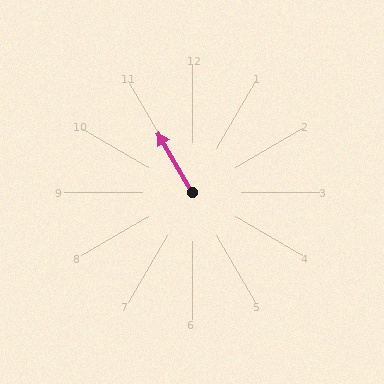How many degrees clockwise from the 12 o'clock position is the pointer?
Approximately 330 degrees.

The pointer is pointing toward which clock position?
Roughly 11 o'clock.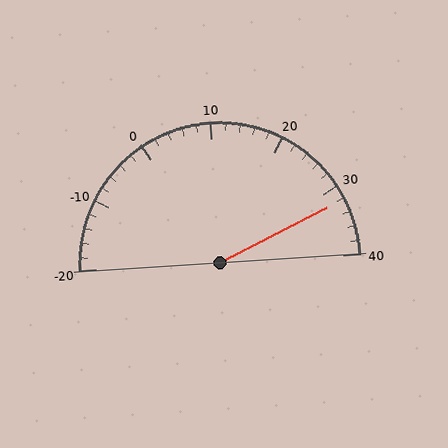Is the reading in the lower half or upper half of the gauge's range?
The reading is in the upper half of the range (-20 to 40).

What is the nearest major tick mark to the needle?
The nearest major tick mark is 30.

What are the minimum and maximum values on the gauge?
The gauge ranges from -20 to 40.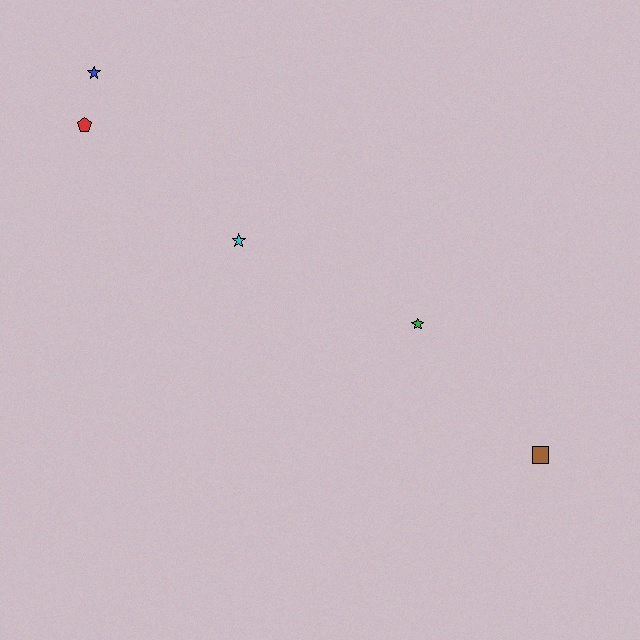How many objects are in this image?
There are 5 objects.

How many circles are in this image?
There are no circles.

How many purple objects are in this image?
There are no purple objects.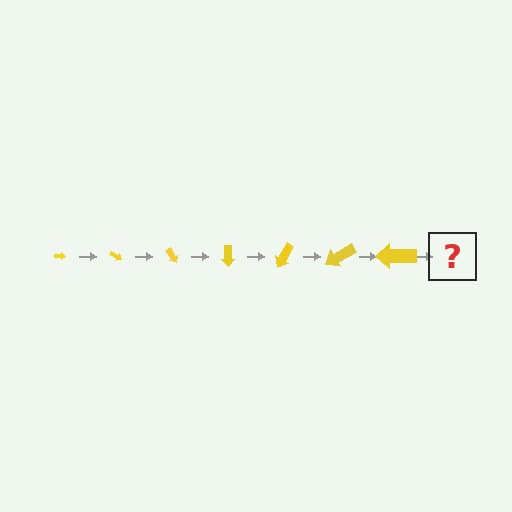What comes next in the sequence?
The next element should be an arrow, larger than the previous one and rotated 210 degrees from the start.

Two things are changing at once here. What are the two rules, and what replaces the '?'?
The two rules are that the arrow grows larger each step and it rotates 30 degrees each step. The '?' should be an arrow, larger than the previous one and rotated 210 degrees from the start.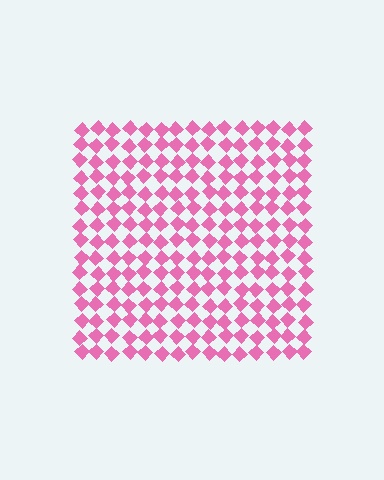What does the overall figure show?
The overall figure shows a square.